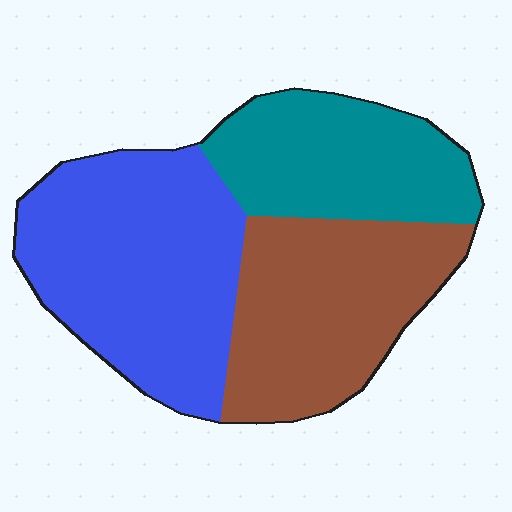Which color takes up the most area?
Blue, at roughly 40%.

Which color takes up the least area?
Teal, at roughly 25%.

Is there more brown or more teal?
Brown.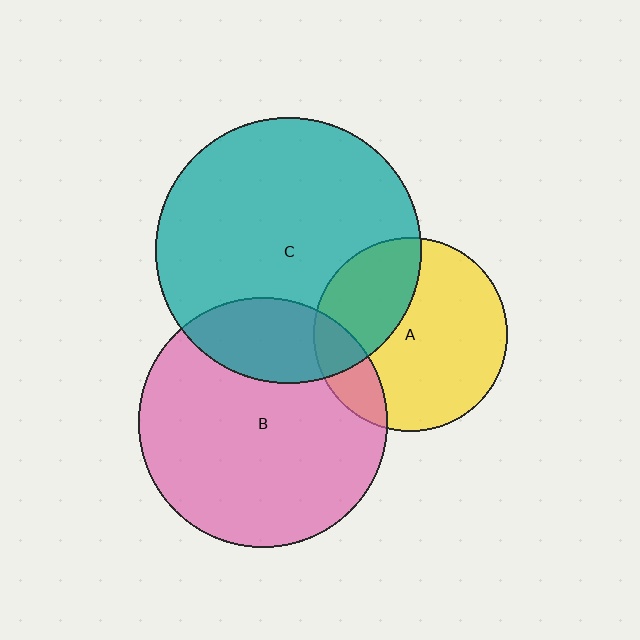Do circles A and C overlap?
Yes.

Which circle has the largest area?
Circle C (teal).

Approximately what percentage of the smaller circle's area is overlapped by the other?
Approximately 35%.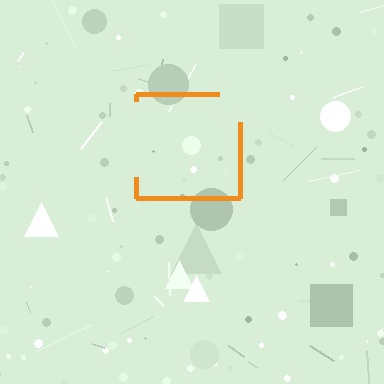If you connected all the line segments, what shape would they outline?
They would outline a square.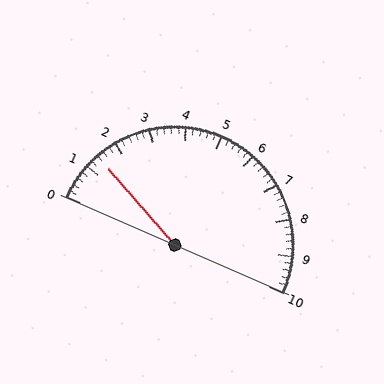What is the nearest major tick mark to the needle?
The nearest major tick mark is 1.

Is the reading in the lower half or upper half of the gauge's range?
The reading is in the lower half of the range (0 to 10).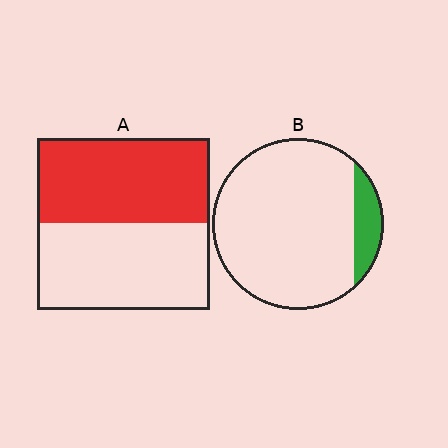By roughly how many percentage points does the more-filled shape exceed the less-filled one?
By roughly 40 percentage points (A over B).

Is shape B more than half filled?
No.